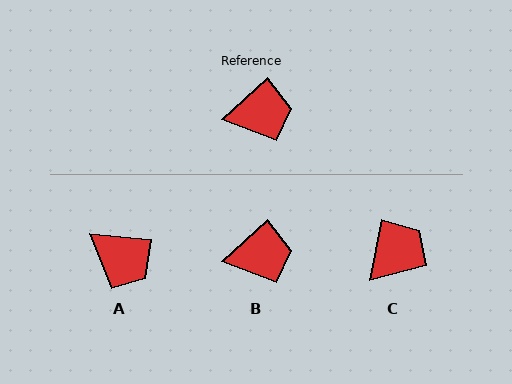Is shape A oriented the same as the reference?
No, it is off by about 47 degrees.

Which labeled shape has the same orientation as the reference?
B.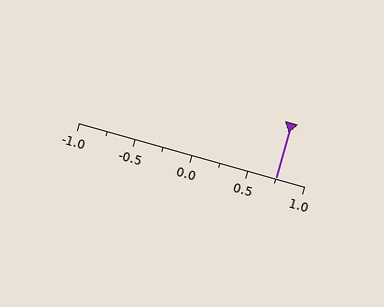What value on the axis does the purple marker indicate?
The marker indicates approximately 0.75.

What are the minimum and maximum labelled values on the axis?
The axis runs from -1.0 to 1.0.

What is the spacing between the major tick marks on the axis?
The major ticks are spaced 0.5 apart.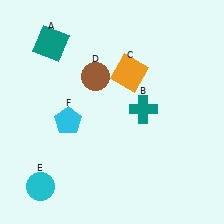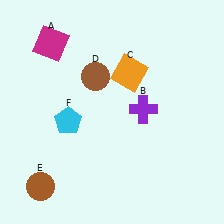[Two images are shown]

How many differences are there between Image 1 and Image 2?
There are 3 differences between the two images.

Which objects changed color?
A changed from teal to magenta. B changed from teal to purple. E changed from cyan to brown.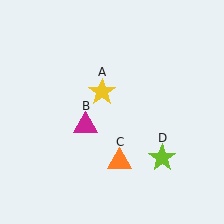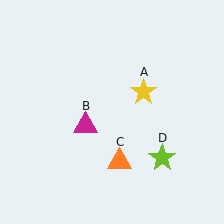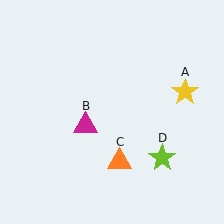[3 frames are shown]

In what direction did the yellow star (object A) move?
The yellow star (object A) moved right.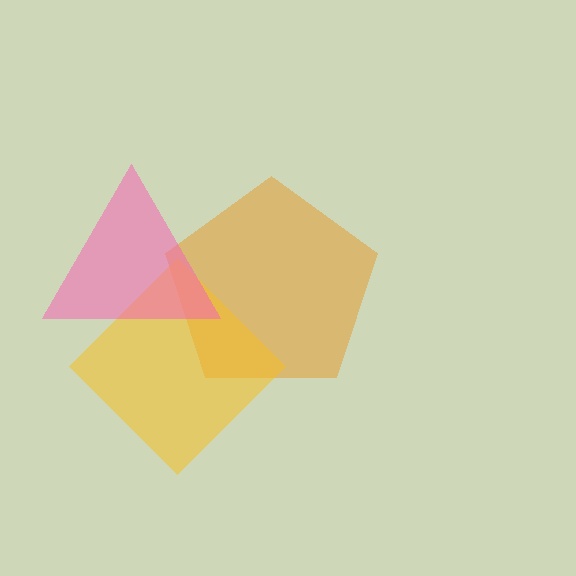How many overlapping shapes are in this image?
There are 3 overlapping shapes in the image.